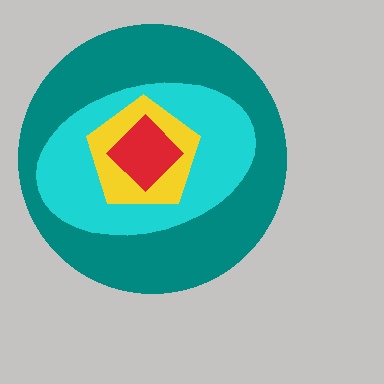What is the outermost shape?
The teal circle.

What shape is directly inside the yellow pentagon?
The red diamond.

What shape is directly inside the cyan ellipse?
The yellow pentagon.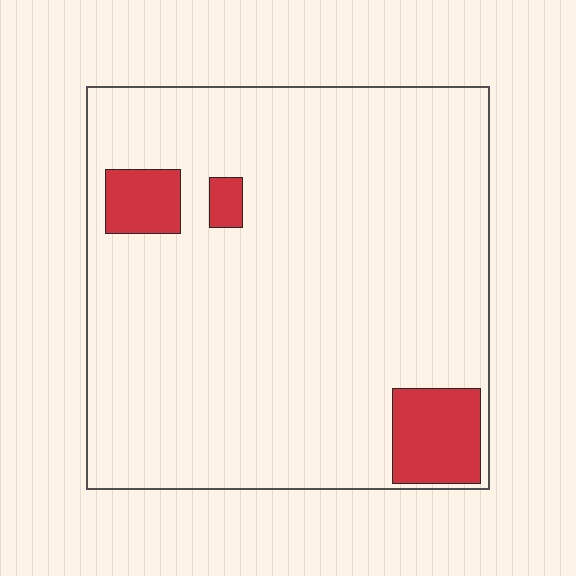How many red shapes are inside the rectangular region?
3.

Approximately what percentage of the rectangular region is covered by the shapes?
Approximately 10%.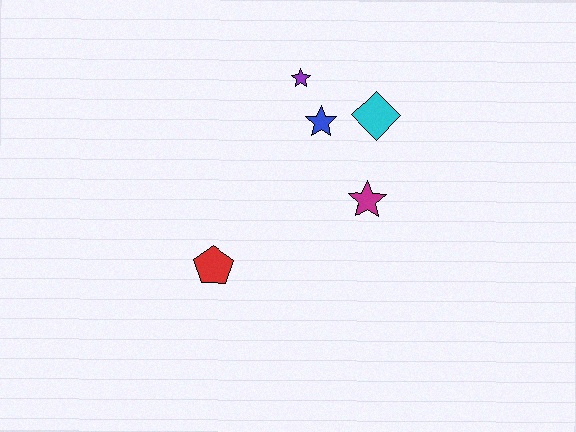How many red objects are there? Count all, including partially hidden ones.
There is 1 red object.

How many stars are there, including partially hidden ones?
There are 3 stars.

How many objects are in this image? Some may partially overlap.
There are 5 objects.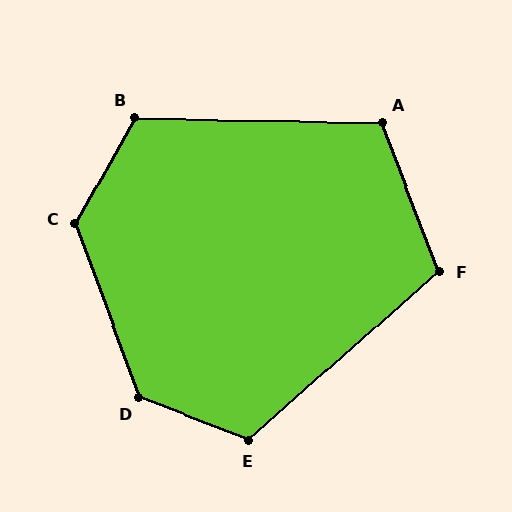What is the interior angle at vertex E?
Approximately 118 degrees (obtuse).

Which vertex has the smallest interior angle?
F, at approximately 110 degrees.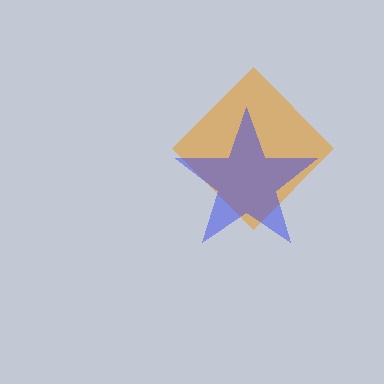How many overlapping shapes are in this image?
There are 2 overlapping shapes in the image.